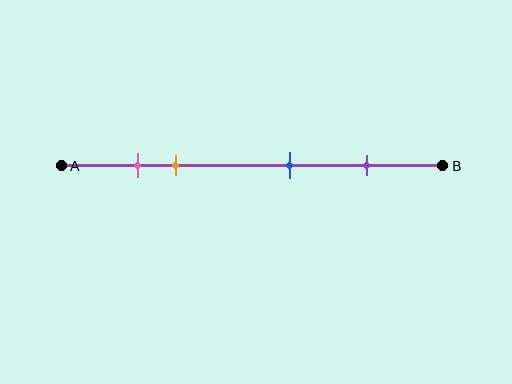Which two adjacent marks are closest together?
The pink and orange marks are the closest adjacent pair.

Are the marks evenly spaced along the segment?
No, the marks are not evenly spaced.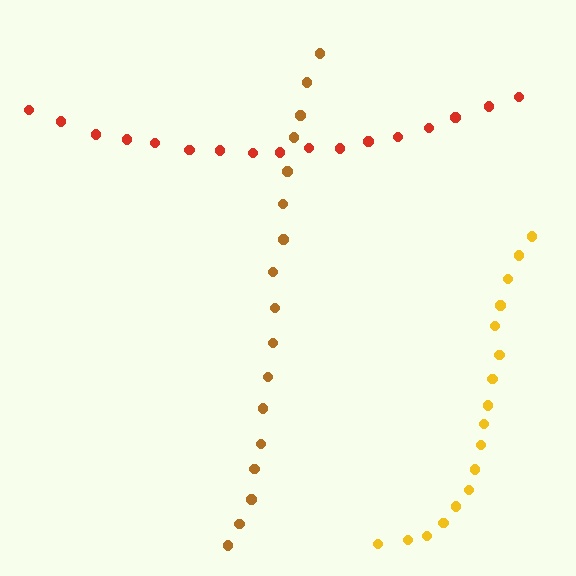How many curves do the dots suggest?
There are 3 distinct paths.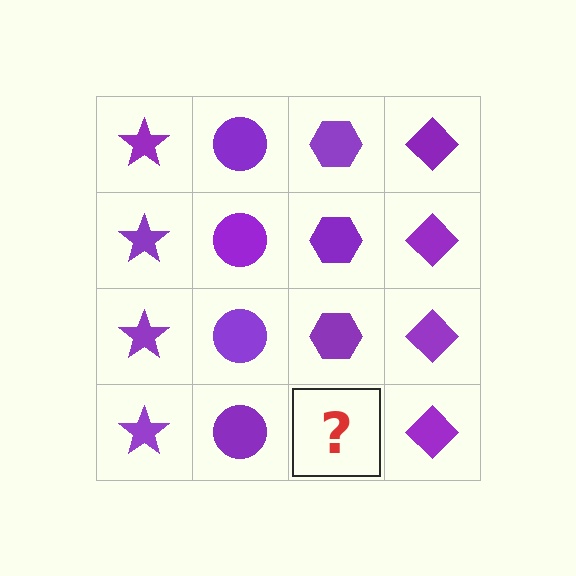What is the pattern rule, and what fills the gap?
The rule is that each column has a consistent shape. The gap should be filled with a purple hexagon.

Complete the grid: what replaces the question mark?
The question mark should be replaced with a purple hexagon.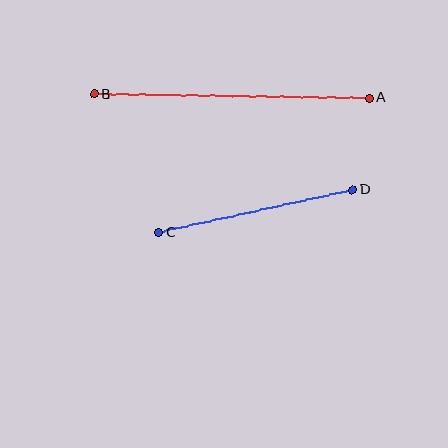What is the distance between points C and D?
The distance is approximately 198 pixels.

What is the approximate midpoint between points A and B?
The midpoint is at approximately (232, 96) pixels.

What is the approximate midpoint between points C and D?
The midpoint is at approximately (256, 211) pixels.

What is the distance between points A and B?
The distance is approximately 274 pixels.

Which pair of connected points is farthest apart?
Points A and B are farthest apart.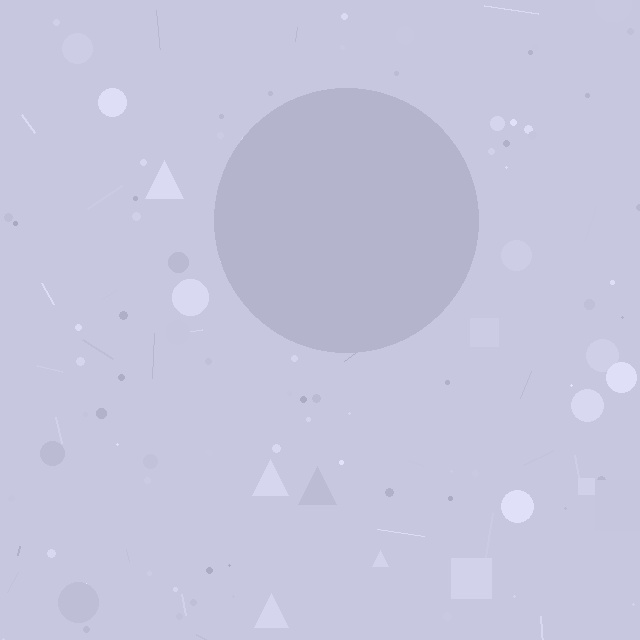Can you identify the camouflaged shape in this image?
The camouflaged shape is a circle.